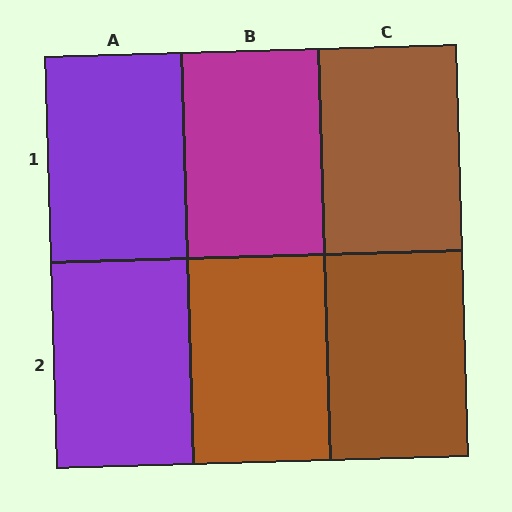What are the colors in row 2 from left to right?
Purple, brown, brown.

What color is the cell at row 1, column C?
Brown.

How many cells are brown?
3 cells are brown.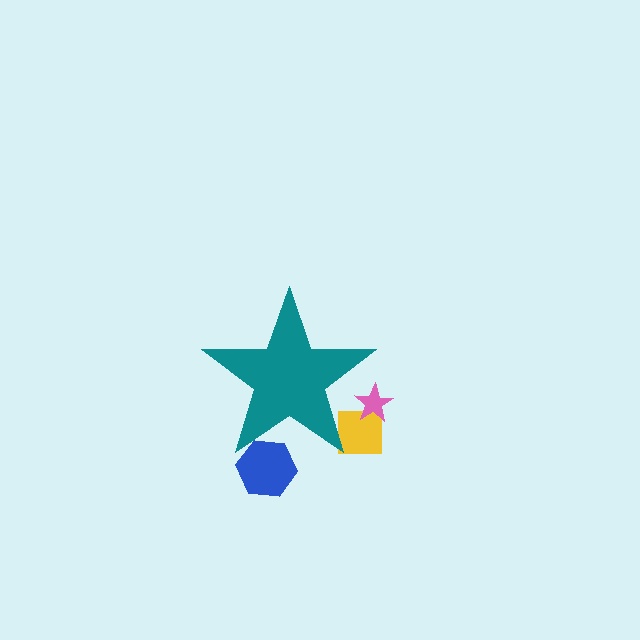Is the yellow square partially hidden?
Yes, the yellow square is partially hidden behind the teal star.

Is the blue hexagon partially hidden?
Yes, the blue hexagon is partially hidden behind the teal star.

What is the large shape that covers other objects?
A teal star.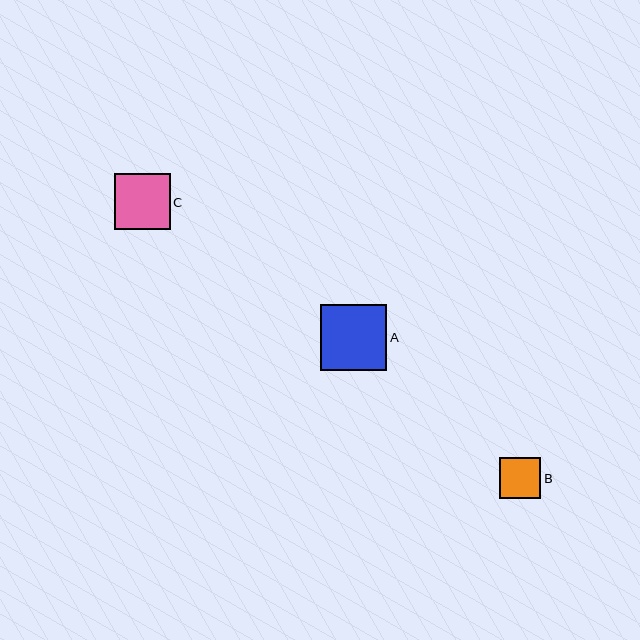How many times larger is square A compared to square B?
Square A is approximately 1.6 times the size of square B.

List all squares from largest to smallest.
From largest to smallest: A, C, B.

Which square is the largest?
Square A is the largest with a size of approximately 66 pixels.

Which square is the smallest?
Square B is the smallest with a size of approximately 41 pixels.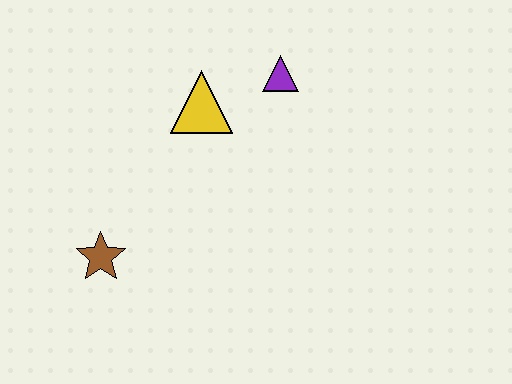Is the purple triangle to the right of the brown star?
Yes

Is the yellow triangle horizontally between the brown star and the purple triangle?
Yes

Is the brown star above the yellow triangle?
No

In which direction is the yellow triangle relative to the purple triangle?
The yellow triangle is to the left of the purple triangle.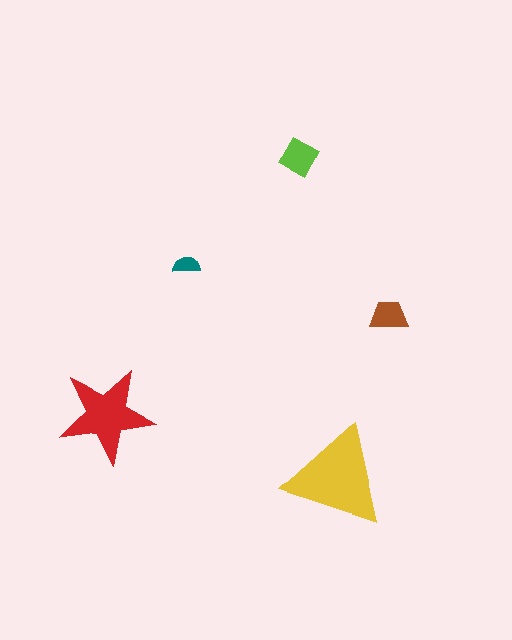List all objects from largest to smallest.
The yellow triangle, the red star, the lime diamond, the brown trapezoid, the teal semicircle.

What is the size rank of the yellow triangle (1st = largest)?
1st.